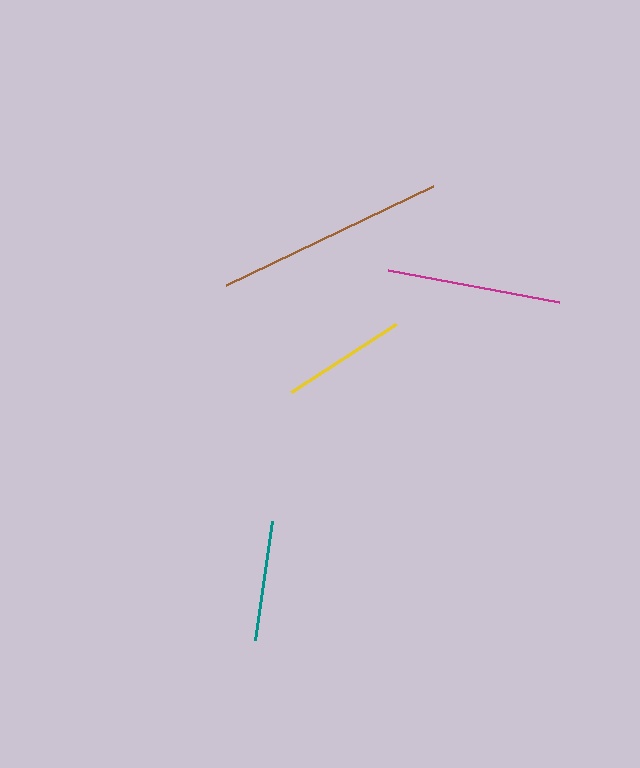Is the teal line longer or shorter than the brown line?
The brown line is longer than the teal line.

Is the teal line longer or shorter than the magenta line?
The magenta line is longer than the teal line.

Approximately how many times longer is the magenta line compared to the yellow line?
The magenta line is approximately 1.4 times the length of the yellow line.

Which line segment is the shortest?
The teal line is the shortest at approximately 120 pixels.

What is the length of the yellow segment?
The yellow segment is approximately 125 pixels long.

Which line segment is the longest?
The brown line is the longest at approximately 230 pixels.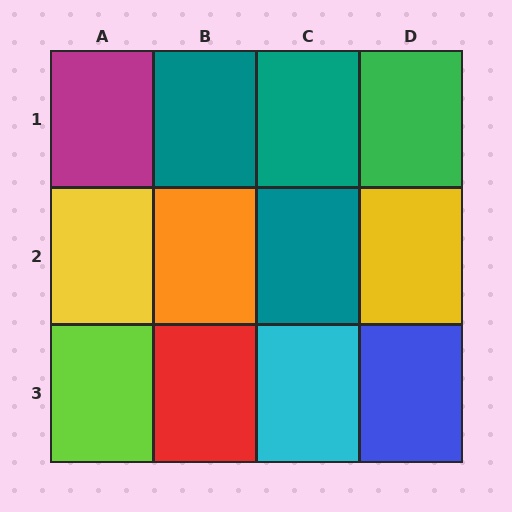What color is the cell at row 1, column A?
Magenta.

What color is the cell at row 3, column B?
Red.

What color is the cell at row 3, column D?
Blue.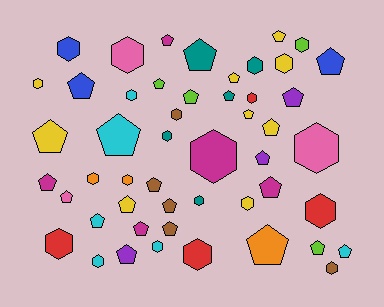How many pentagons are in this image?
There are 28 pentagons.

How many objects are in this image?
There are 50 objects.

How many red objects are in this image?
There are 4 red objects.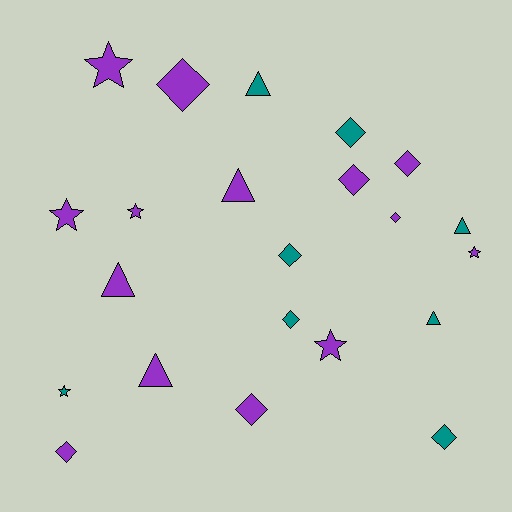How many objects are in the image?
There are 22 objects.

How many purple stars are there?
There are 5 purple stars.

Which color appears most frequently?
Purple, with 14 objects.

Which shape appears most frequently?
Diamond, with 10 objects.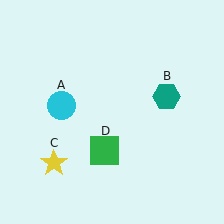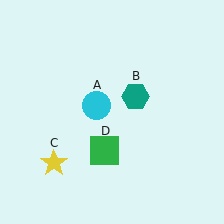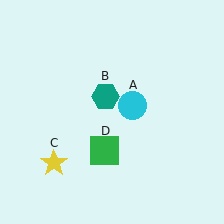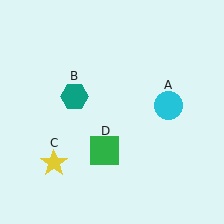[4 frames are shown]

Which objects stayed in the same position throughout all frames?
Yellow star (object C) and green square (object D) remained stationary.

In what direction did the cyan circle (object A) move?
The cyan circle (object A) moved right.